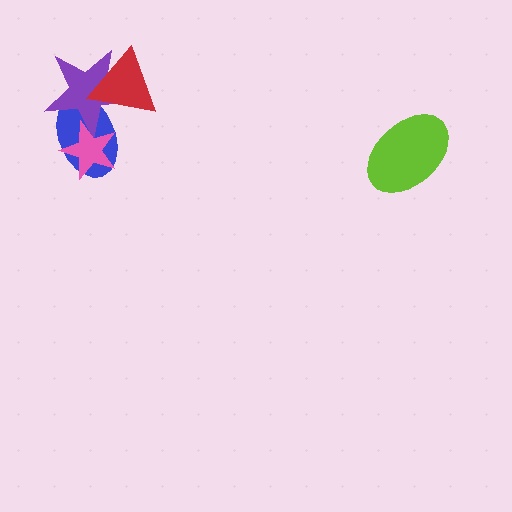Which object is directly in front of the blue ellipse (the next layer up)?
The purple star is directly in front of the blue ellipse.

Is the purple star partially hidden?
Yes, it is partially covered by another shape.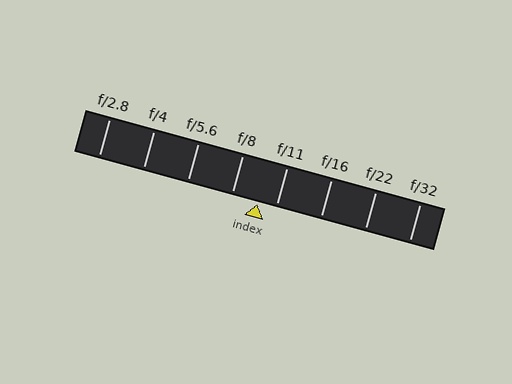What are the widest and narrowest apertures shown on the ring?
The widest aperture shown is f/2.8 and the narrowest is f/32.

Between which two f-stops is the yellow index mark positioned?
The index mark is between f/8 and f/11.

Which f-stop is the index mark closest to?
The index mark is closest to f/11.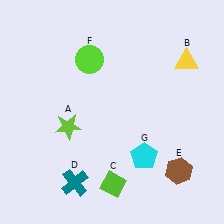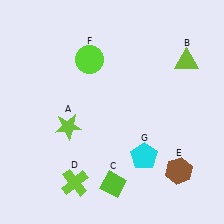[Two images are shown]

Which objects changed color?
B changed from yellow to lime. D changed from teal to lime.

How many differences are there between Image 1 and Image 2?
There are 2 differences between the two images.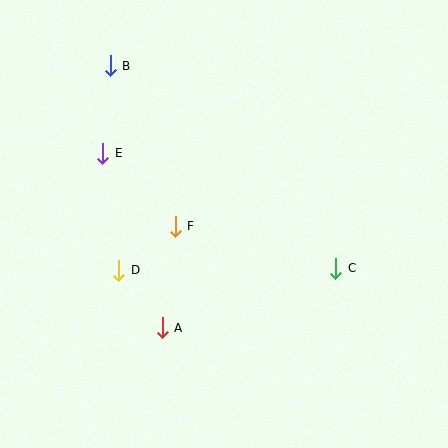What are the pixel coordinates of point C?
Point C is at (336, 268).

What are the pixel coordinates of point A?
Point A is at (162, 328).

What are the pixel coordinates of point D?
Point D is at (119, 270).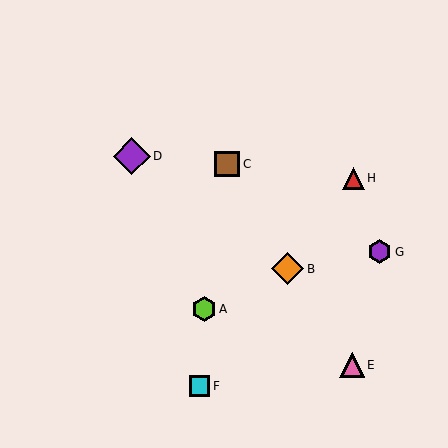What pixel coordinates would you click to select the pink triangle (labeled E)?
Click at (352, 365) to select the pink triangle E.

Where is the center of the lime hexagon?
The center of the lime hexagon is at (204, 309).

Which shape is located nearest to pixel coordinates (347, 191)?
The red triangle (labeled H) at (354, 178) is nearest to that location.